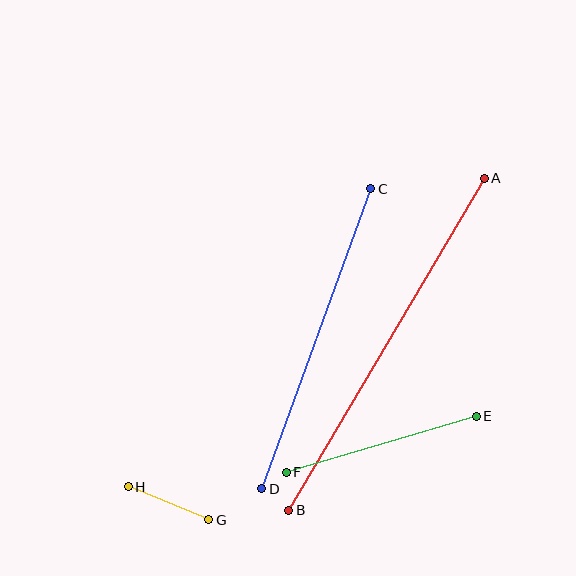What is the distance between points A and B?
The distance is approximately 386 pixels.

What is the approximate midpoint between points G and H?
The midpoint is at approximately (168, 503) pixels.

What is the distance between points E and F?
The distance is approximately 198 pixels.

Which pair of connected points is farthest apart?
Points A and B are farthest apart.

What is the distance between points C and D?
The distance is approximately 319 pixels.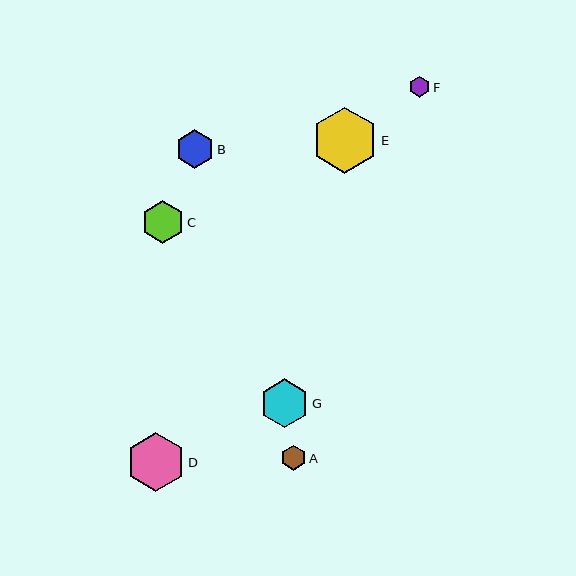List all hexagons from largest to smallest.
From largest to smallest: E, D, G, C, B, A, F.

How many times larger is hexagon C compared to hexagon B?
Hexagon C is approximately 1.1 times the size of hexagon B.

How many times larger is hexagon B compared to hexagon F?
Hexagon B is approximately 1.9 times the size of hexagon F.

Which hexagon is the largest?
Hexagon E is the largest with a size of approximately 66 pixels.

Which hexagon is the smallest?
Hexagon F is the smallest with a size of approximately 21 pixels.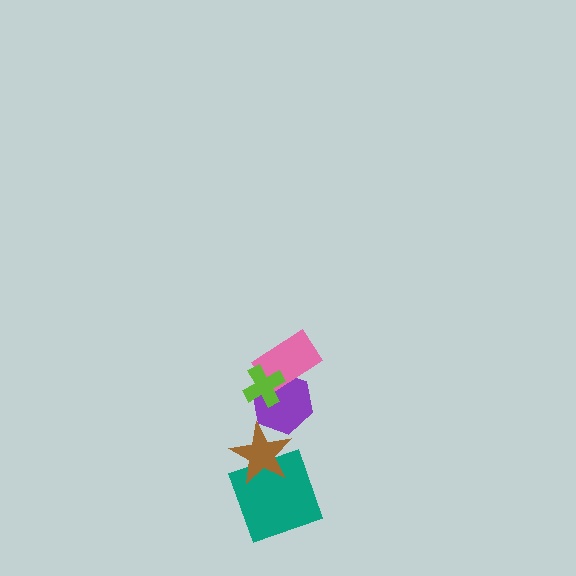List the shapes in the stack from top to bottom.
From top to bottom: the lime cross, the pink rectangle, the purple hexagon, the brown star, the teal square.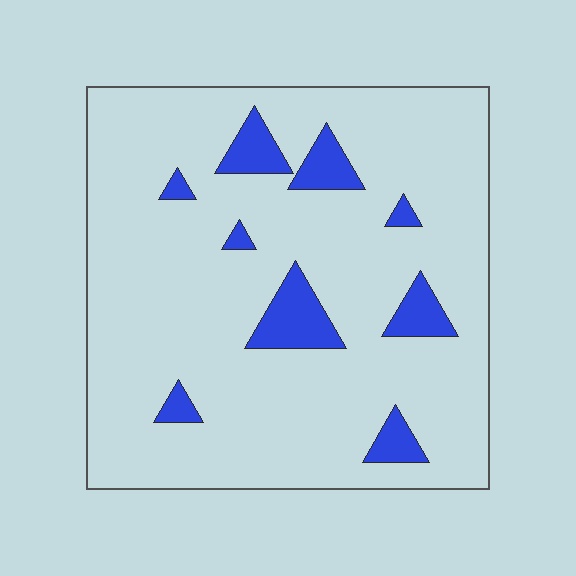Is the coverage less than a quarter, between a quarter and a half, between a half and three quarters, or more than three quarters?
Less than a quarter.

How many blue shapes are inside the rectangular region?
9.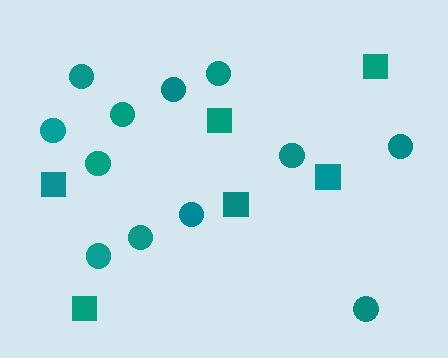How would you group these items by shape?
There are 2 groups: one group of circles (12) and one group of squares (6).